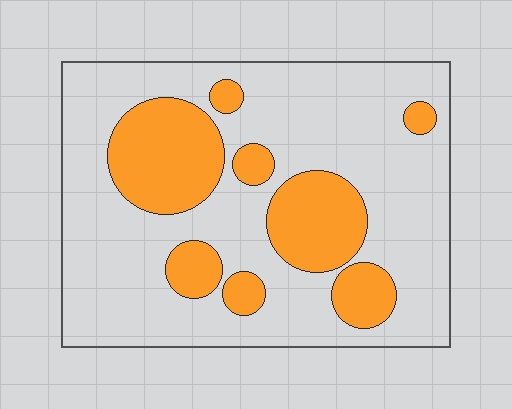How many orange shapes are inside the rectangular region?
8.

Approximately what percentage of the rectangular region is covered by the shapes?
Approximately 25%.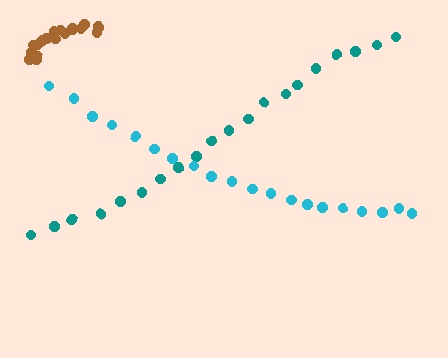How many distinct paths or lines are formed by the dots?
There are 3 distinct paths.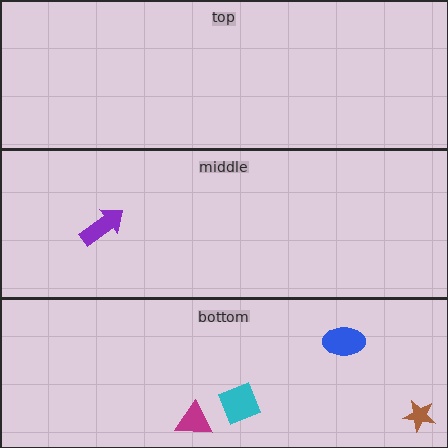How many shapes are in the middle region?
1.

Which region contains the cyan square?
The bottom region.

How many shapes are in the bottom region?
4.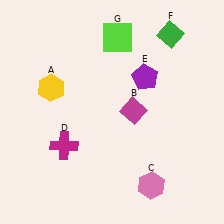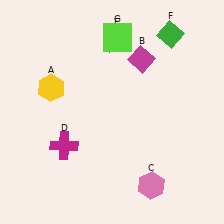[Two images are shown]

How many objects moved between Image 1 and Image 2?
2 objects moved between the two images.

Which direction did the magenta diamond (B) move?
The magenta diamond (B) moved up.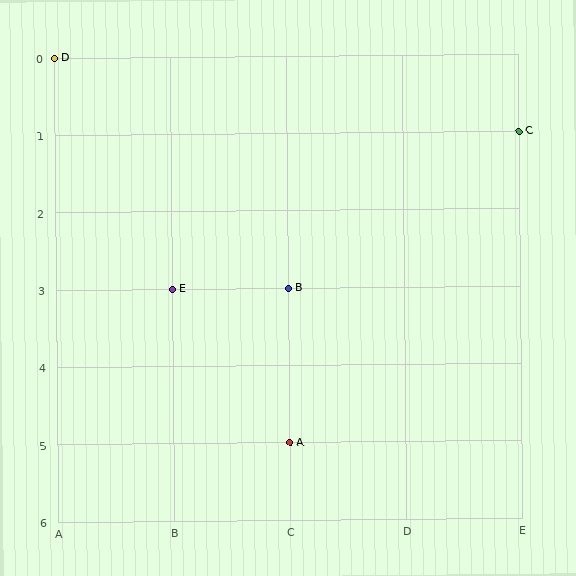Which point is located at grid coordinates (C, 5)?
Point A is at (C, 5).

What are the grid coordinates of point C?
Point C is at grid coordinates (E, 1).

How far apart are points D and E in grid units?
Points D and E are 1 column and 3 rows apart (about 3.2 grid units diagonally).